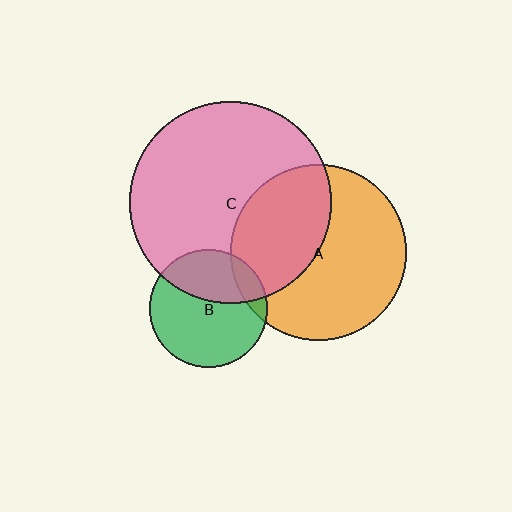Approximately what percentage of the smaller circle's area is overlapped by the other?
Approximately 10%.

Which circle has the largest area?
Circle C (pink).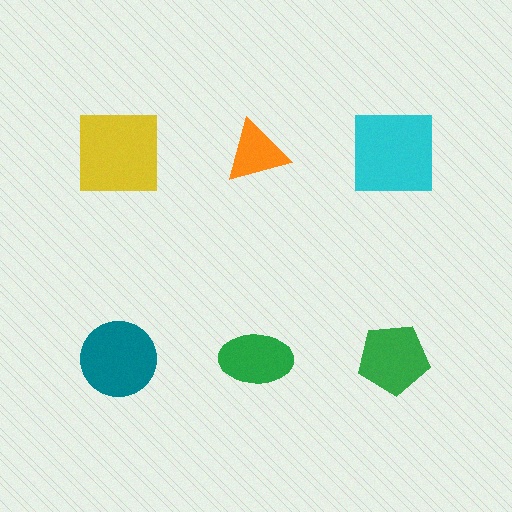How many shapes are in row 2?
3 shapes.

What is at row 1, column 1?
A yellow square.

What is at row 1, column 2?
An orange triangle.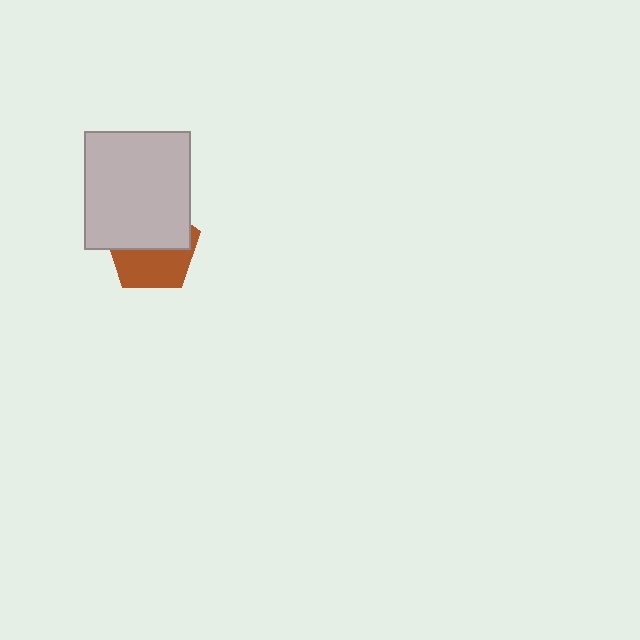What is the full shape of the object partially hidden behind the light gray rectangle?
The partially hidden object is a brown pentagon.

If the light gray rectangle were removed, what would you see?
You would see the complete brown pentagon.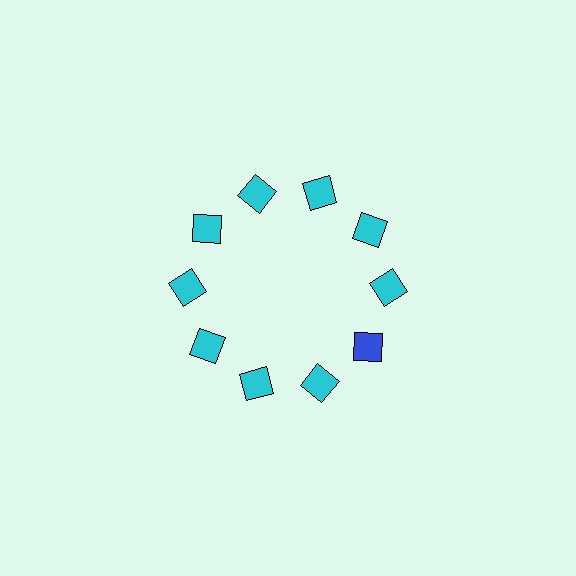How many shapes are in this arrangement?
There are 10 shapes arranged in a ring pattern.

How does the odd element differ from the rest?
It has a different color: blue instead of cyan.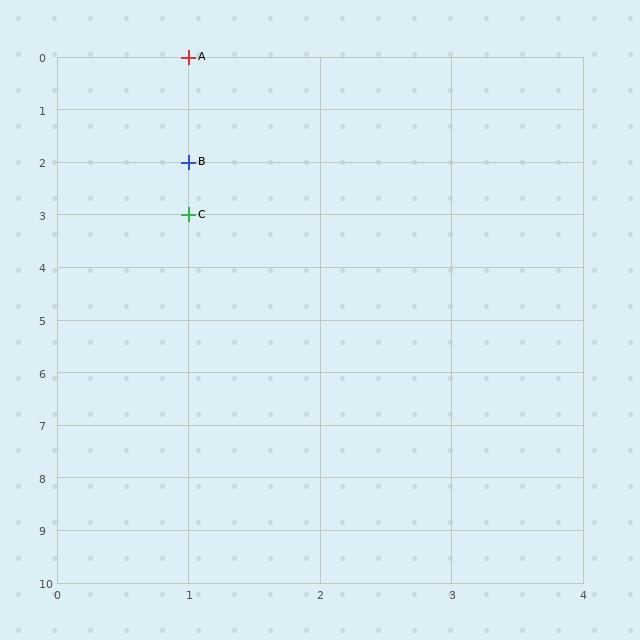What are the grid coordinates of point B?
Point B is at grid coordinates (1, 2).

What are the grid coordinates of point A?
Point A is at grid coordinates (1, 0).